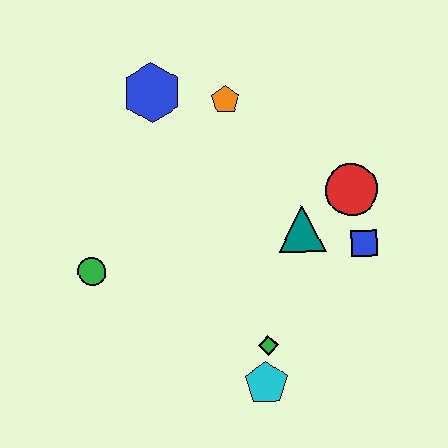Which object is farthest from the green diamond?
The blue hexagon is farthest from the green diamond.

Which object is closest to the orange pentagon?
The blue hexagon is closest to the orange pentagon.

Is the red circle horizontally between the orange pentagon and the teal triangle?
No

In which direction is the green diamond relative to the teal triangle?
The green diamond is below the teal triangle.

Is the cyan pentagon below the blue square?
Yes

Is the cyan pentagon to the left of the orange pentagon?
No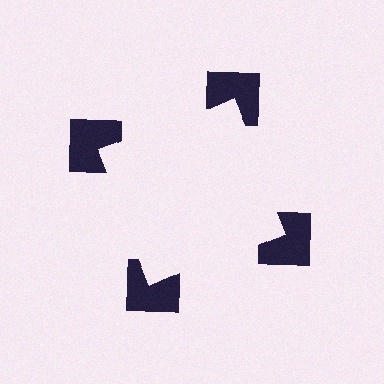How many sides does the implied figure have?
4 sides.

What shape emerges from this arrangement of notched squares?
An illusory square — its edges are inferred from the aligned wedge cuts in the notched squares, not physically drawn.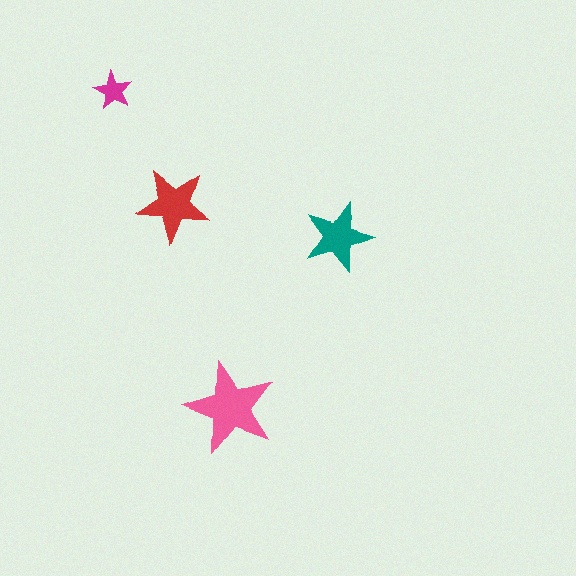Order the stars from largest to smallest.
the pink one, the red one, the teal one, the magenta one.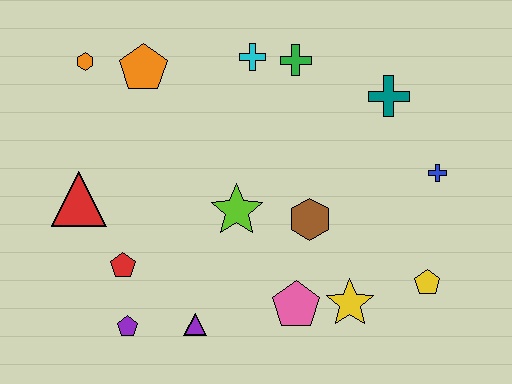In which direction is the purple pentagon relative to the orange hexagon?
The purple pentagon is below the orange hexagon.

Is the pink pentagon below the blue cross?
Yes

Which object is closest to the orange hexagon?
The orange pentagon is closest to the orange hexagon.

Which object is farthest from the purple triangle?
The teal cross is farthest from the purple triangle.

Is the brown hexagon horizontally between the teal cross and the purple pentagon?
Yes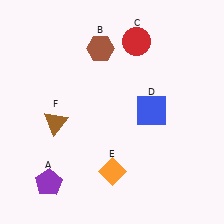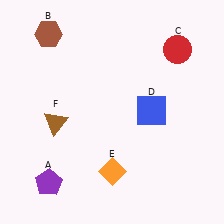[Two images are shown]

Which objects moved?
The objects that moved are: the brown hexagon (B), the red circle (C).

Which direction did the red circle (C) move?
The red circle (C) moved right.